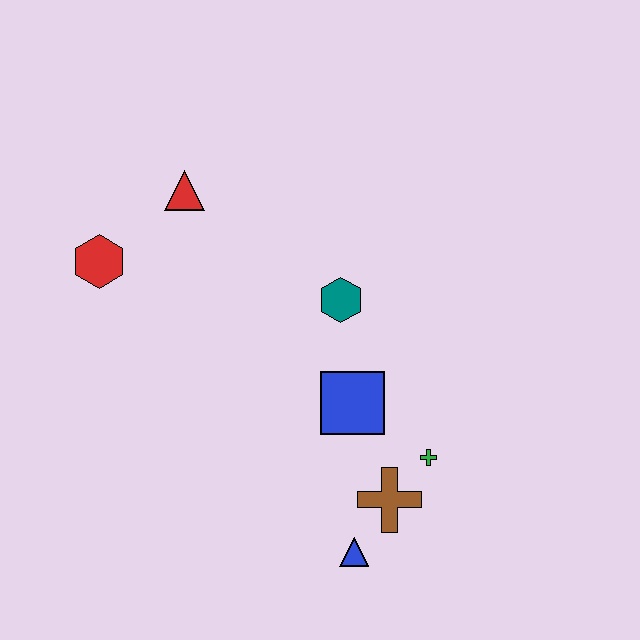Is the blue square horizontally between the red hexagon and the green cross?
Yes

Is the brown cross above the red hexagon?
No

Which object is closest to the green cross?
The brown cross is closest to the green cross.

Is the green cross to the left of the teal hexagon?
No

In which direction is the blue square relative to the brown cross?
The blue square is above the brown cross.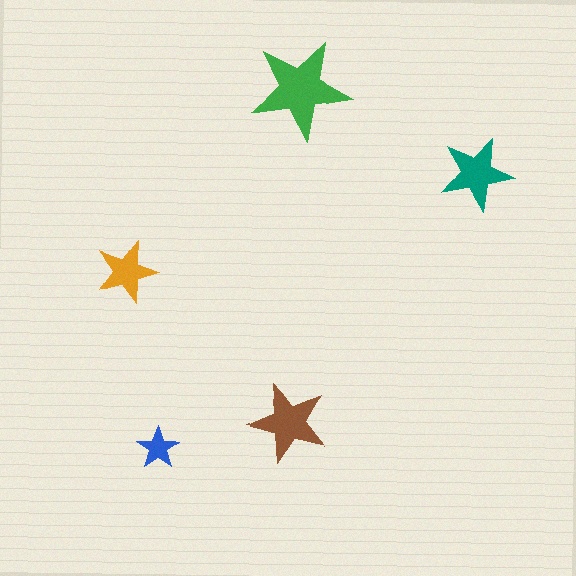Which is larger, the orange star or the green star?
The green one.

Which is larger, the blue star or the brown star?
The brown one.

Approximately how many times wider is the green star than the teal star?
About 1.5 times wider.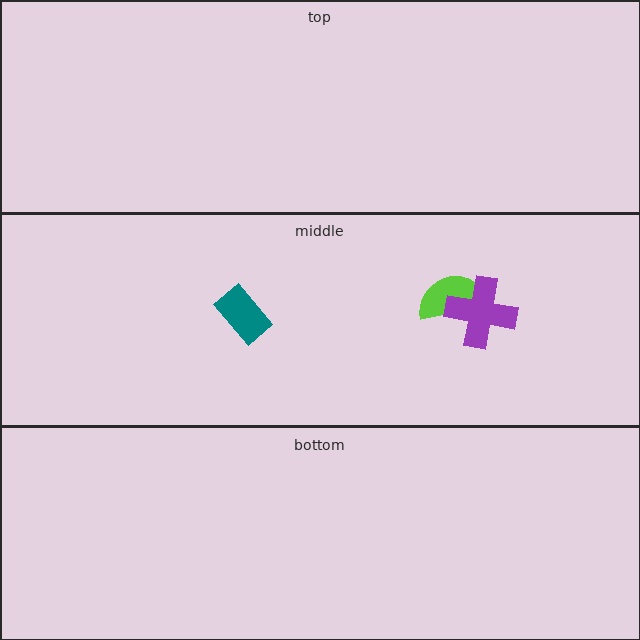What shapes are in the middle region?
The teal rectangle, the lime semicircle, the purple cross.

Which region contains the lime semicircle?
The middle region.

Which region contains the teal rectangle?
The middle region.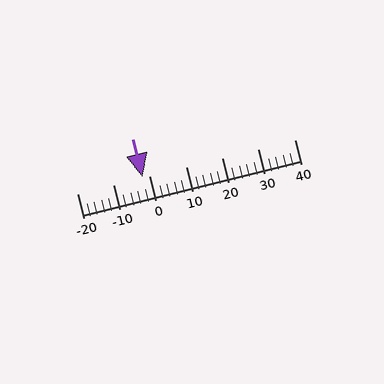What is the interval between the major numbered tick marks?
The major tick marks are spaced 10 units apart.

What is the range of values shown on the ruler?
The ruler shows values from -20 to 40.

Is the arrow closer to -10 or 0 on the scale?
The arrow is closer to 0.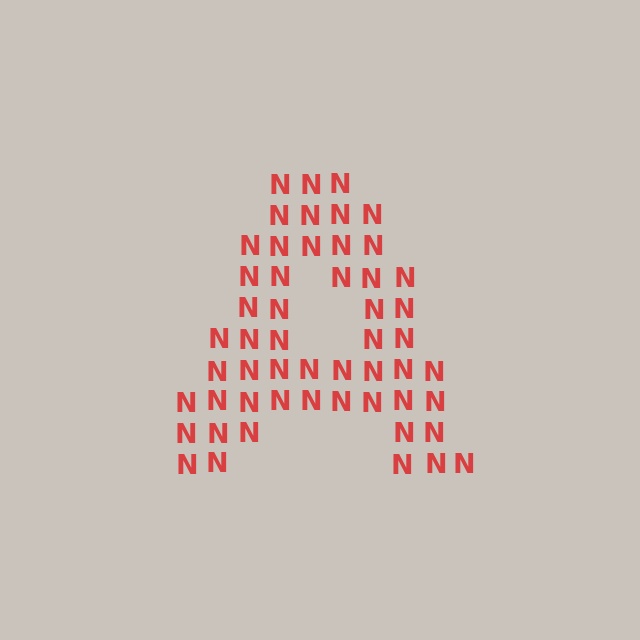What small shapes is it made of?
It is made of small letter N's.